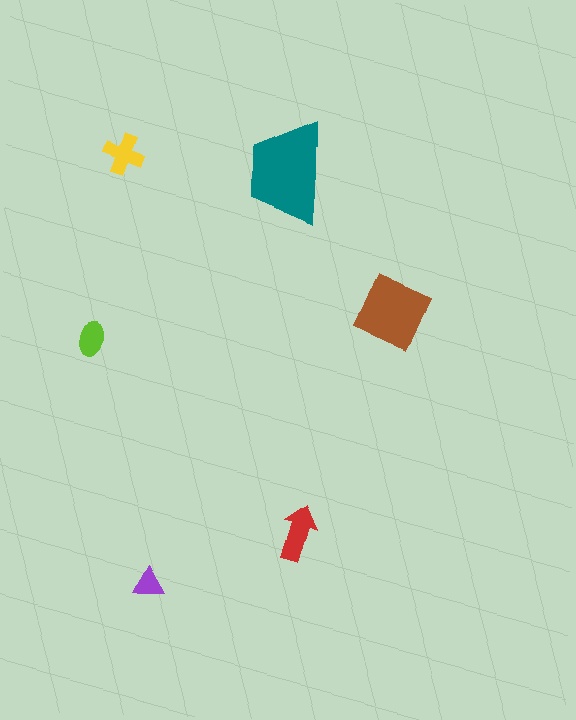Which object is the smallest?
The purple triangle.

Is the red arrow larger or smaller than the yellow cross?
Larger.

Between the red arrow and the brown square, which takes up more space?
The brown square.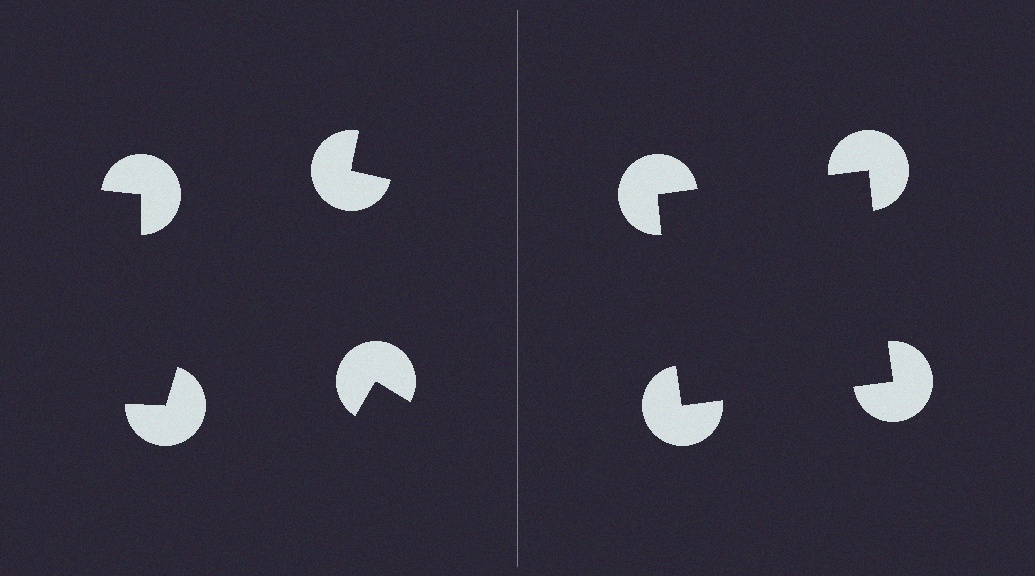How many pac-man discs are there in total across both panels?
8 — 4 on each side.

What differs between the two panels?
The pac-man discs are positioned identically on both sides; only the wedge orientations differ. On the right they align to a square; on the left they are misaligned.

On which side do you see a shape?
An illusory square appears on the right side. On the left side the wedge cuts are rotated, so no coherent shape forms.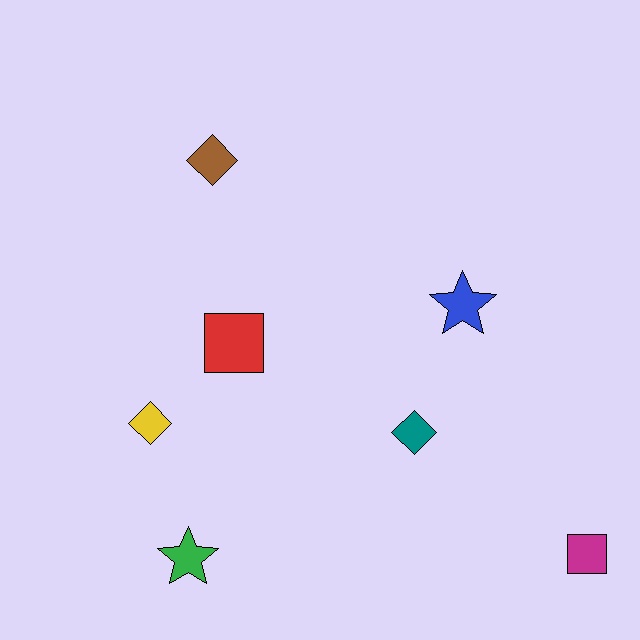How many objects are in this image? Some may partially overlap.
There are 7 objects.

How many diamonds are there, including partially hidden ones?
There are 3 diamonds.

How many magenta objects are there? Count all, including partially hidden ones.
There is 1 magenta object.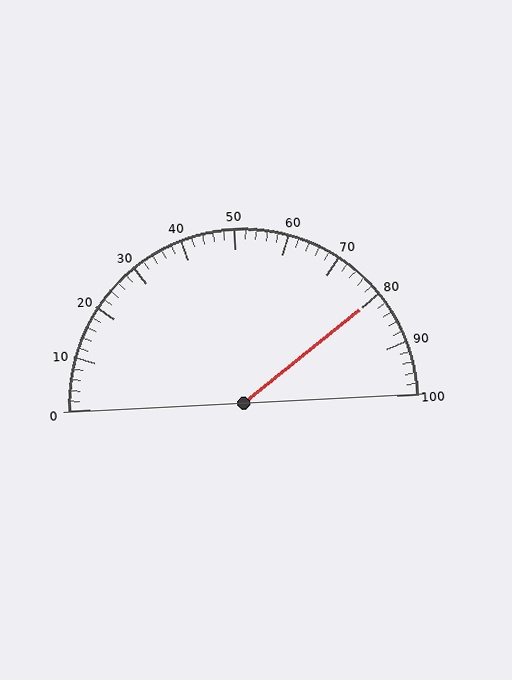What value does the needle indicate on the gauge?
The needle indicates approximately 80.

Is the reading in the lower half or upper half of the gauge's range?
The reading is in the upper half of the range (0 to 100).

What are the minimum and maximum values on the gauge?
The gauge ranges from 0 to 100.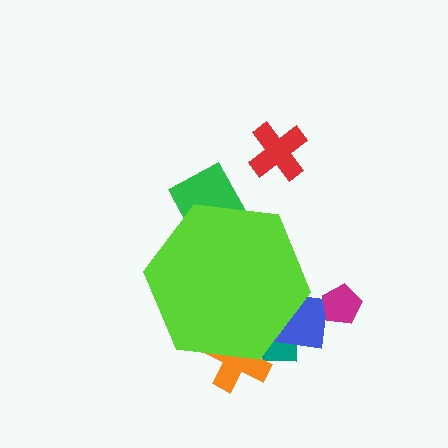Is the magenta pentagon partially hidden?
No, the magenta pentagon is fully visible.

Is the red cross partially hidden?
No, the red cross is fully visible.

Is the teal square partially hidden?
Yes, the teal square is partially hidden behind the lime hexagon.